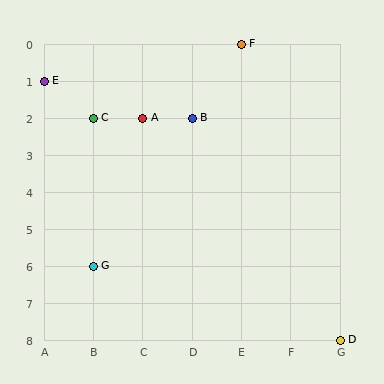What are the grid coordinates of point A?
Point A is at grid coordinates (C, 2).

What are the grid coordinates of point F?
Point F is at grid coordinates (E, 0).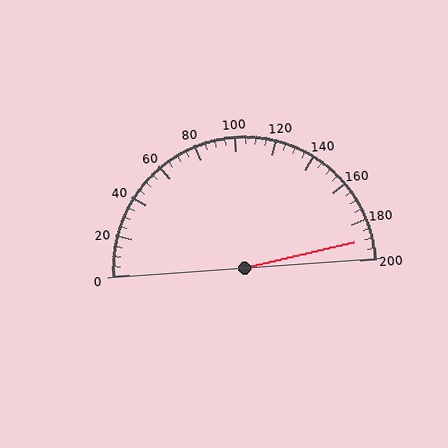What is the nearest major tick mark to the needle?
The nearest major tick mark is 200.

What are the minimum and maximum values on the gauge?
The gauge ranges from 0 to 200.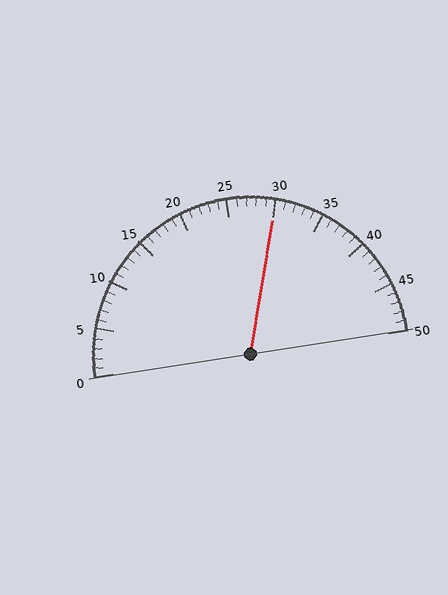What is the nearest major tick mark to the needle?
The nearest major tick mark is 30.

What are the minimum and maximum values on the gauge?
The gauge ranges from 0 to 50.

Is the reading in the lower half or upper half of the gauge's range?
The reading is in the upper half of the range (0 to 50).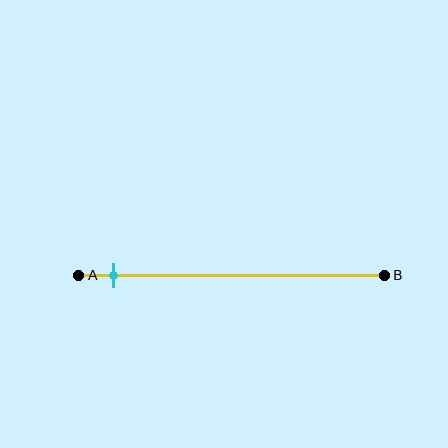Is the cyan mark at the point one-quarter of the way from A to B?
No, the mark is at about 10% from A, not at the 25% one-quarter point.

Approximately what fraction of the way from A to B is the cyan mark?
The cyan mark is approximately 10% of the way from A to B.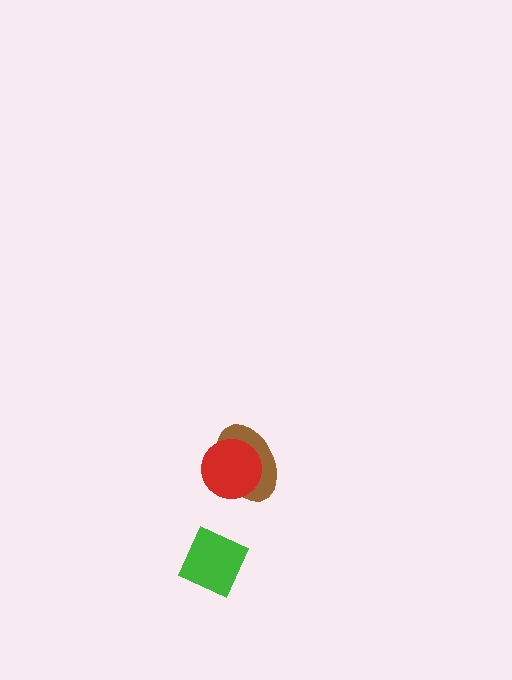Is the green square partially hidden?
No, no other shape covers it.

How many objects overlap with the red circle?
1 object overlaps with the red circle.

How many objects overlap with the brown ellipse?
1 object overlaps with the brown ellipse.